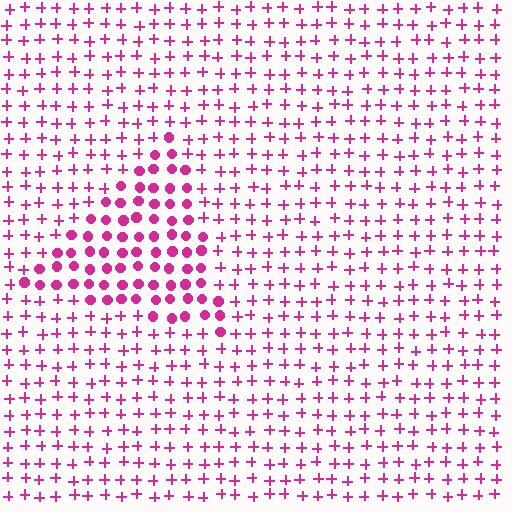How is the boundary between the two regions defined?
The boundary is defined by a change in element shape: circles inside vs. plus signs outside. All elements share the same color and spacing.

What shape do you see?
I see a triangle.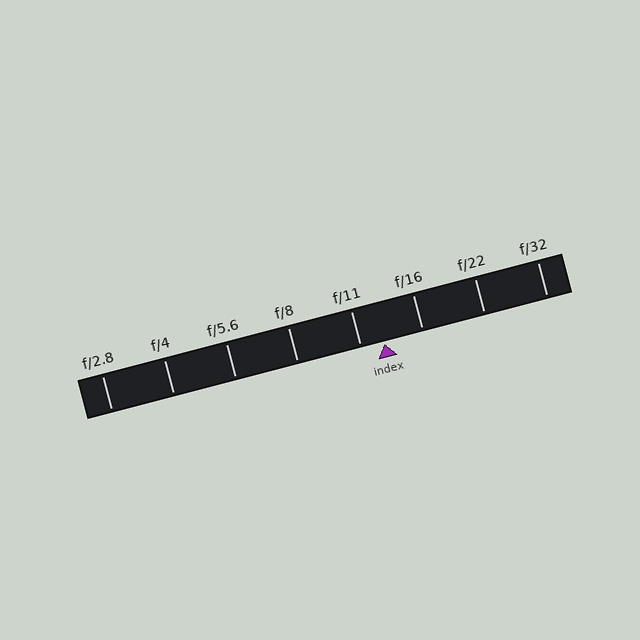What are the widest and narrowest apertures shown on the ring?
The widest aperture shown is f/2.8 and the narrowest is f/32.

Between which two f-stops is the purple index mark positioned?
The index mark is between f/11 and f/16.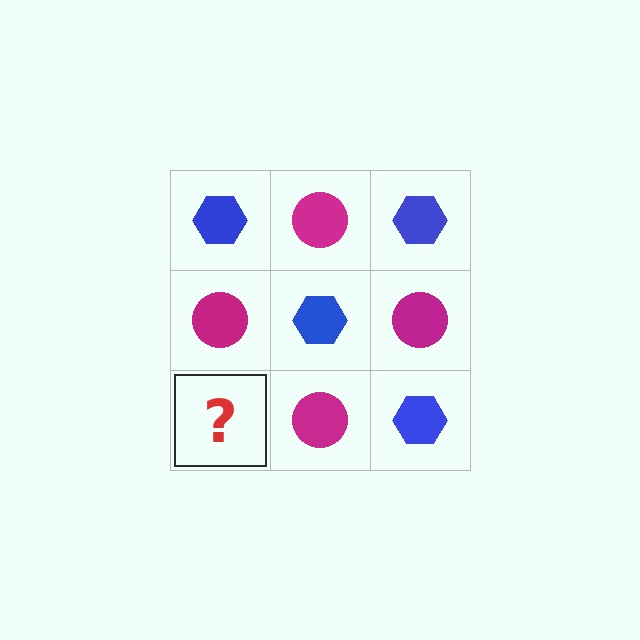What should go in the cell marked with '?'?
The missing cell should contain a blue hexagon.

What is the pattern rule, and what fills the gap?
The rule is that it alternates blue hexagon and magenta circle in a checkerboard pattern. The gap should be filled with a blue hexagon.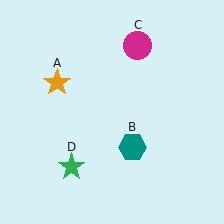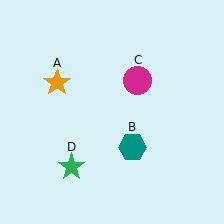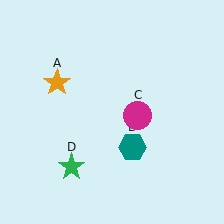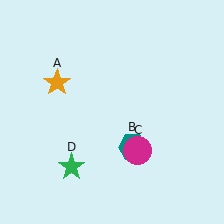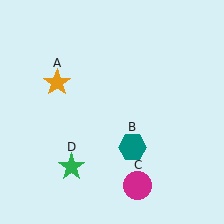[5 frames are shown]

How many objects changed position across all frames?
1 object changed position: magenta circle (object C).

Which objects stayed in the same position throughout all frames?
Orange star (object A) and teal hexagon (object B) and green star (object D) remained stationary.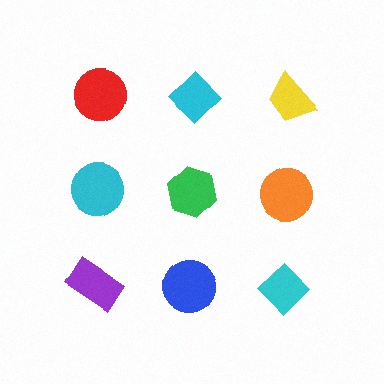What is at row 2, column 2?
A green hexagon.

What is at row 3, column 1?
A purple rectangle.